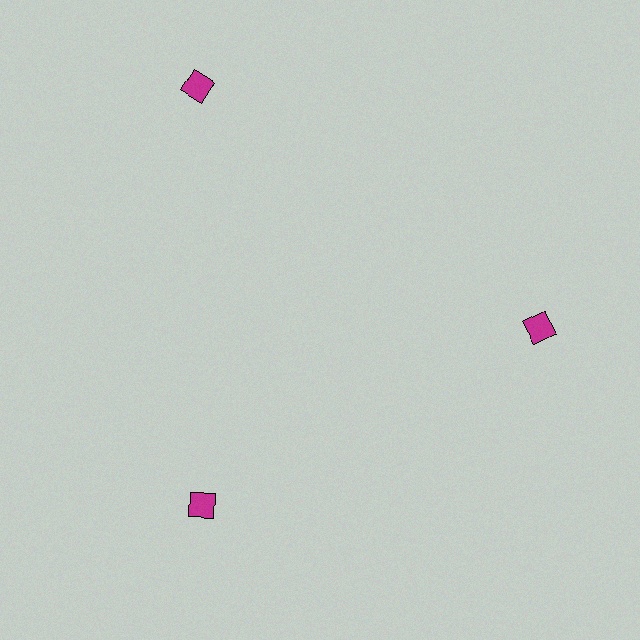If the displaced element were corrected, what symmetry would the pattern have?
It would have 3-fold rotational symmetry — the pattern would map onto itself every 120 degrees.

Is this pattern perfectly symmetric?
No. The 3 magenta squares are arranged in a ring, but one element near the 11 o'clock position is pushed outward from the center, breaking the 3-fold rotational symmetry.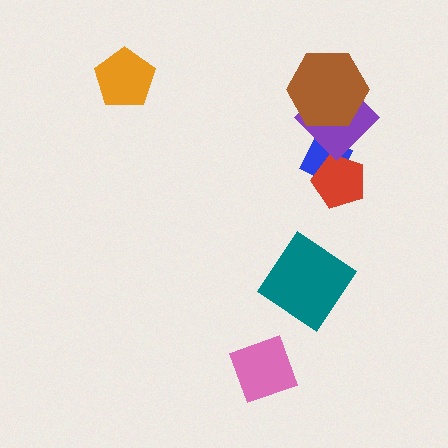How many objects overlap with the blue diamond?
2 objects overlap with the blue diamond.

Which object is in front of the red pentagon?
The purple diamond is in front of the red pentagon.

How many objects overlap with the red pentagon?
2 objects overlap with the red pentagon.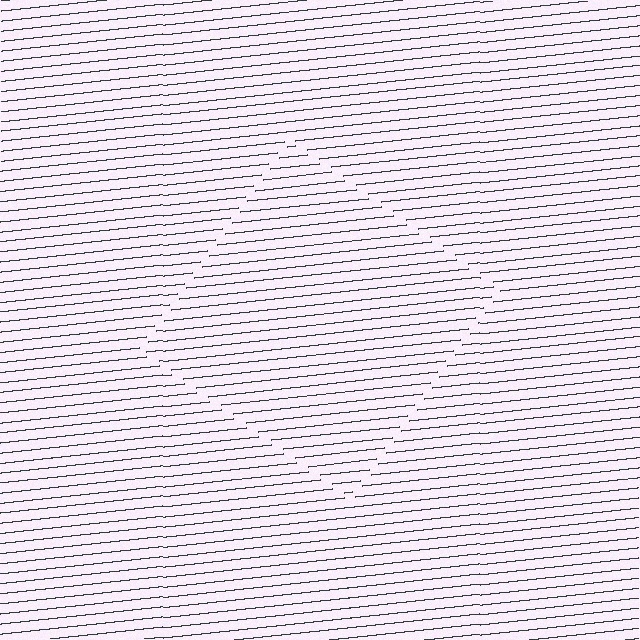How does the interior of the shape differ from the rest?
The interior of the shape contains the same grating, shifted by half a period — the contour is defined by the phase discontinuity where line-ends from the inner and outer gratings abut.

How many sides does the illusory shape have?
4 sides — the line-ends trace a square.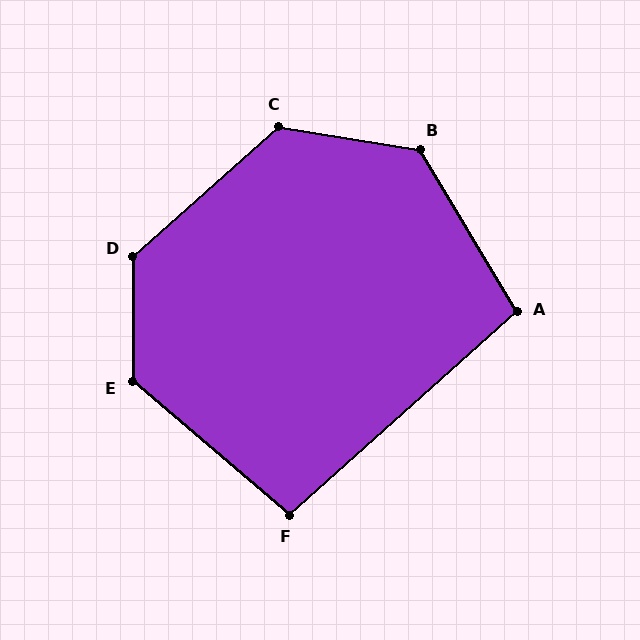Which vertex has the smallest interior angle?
F, at approximately 98 degrees.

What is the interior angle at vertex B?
Approximately 130 degrees (obtuse).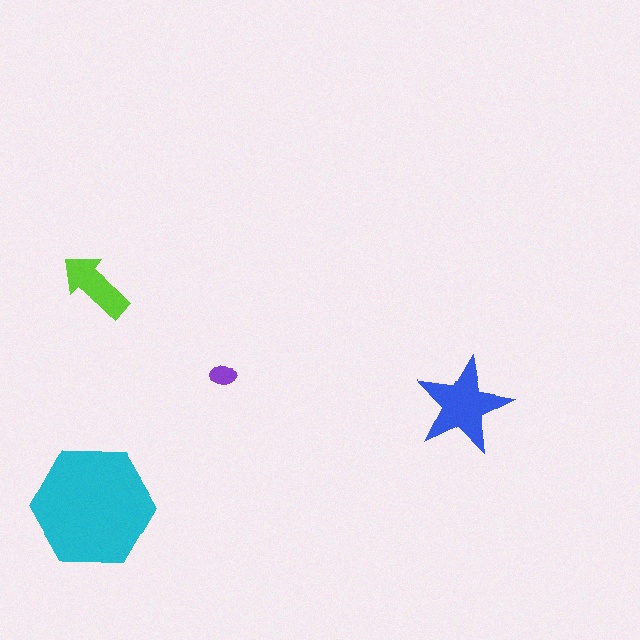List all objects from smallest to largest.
The purple ellipse, the lime arrow, the blue star, the cyan hexagon.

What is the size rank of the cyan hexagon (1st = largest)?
1st.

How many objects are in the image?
There are 4 objects in the image.